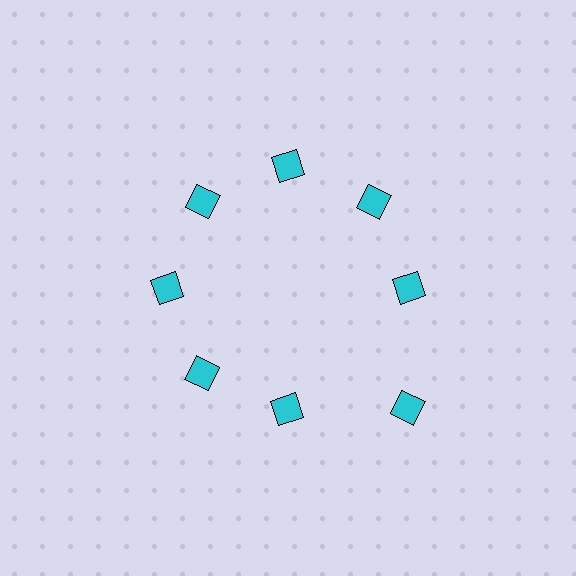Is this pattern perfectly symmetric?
No. The 8 cyan diamonds are arranged in a ring, but one element near the 4 o'clock position is pushed outward from the center, breaking the 8-fold rotational symmetry.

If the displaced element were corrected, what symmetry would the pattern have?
It would have 8-fold rotational symmetry — the pattern would map onto itself every 45 degrees.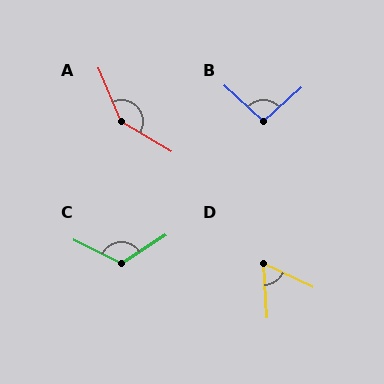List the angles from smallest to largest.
D (61°), B (95°), C (121°), A (143°).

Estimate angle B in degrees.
Approximately 95 degrees.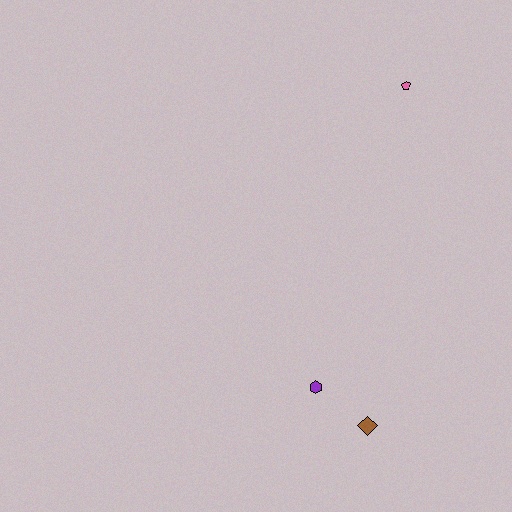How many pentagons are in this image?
There is 1 pentagon.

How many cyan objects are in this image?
There are no cyan objects.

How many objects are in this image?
There are 3 objects.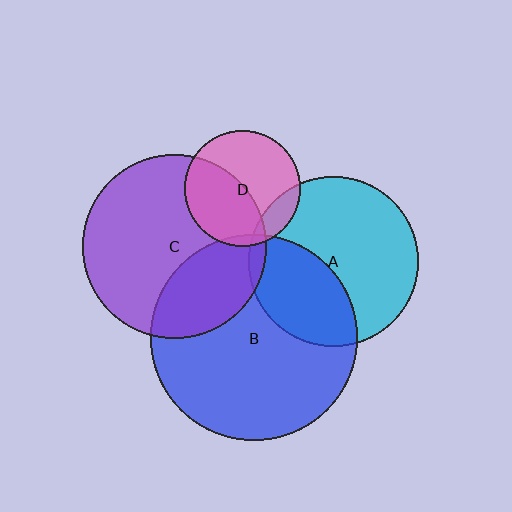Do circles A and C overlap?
Yes.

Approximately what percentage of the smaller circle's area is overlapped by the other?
Approximately 5%.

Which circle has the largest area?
Circle B (blue).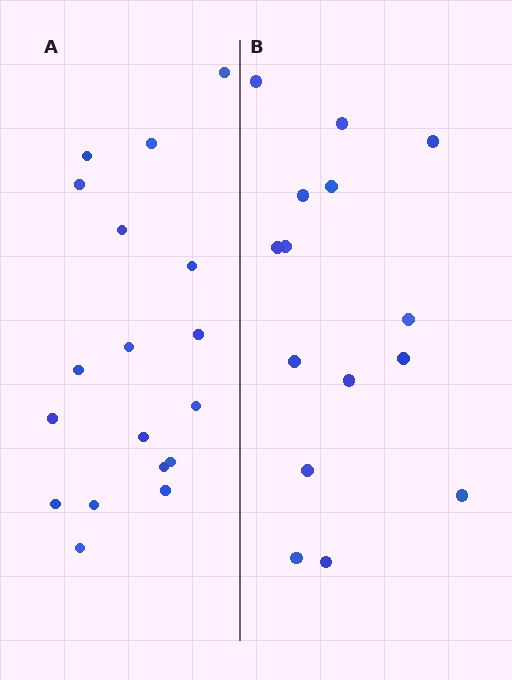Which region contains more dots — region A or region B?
Region A (the left region) has more dots.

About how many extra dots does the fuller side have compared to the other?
Region A has just a few more — roughly 2 or 3 more dots than region B.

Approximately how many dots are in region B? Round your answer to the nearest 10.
About 20 dots. (The exact count is 15, which rounds to 20.)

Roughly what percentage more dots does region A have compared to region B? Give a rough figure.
About 20% more.